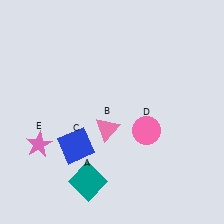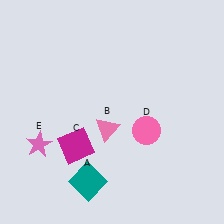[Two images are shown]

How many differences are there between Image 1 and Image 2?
There is 1 difference between the two images.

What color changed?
The square (C) changed from blue in Image 1 to magenta in Image 2.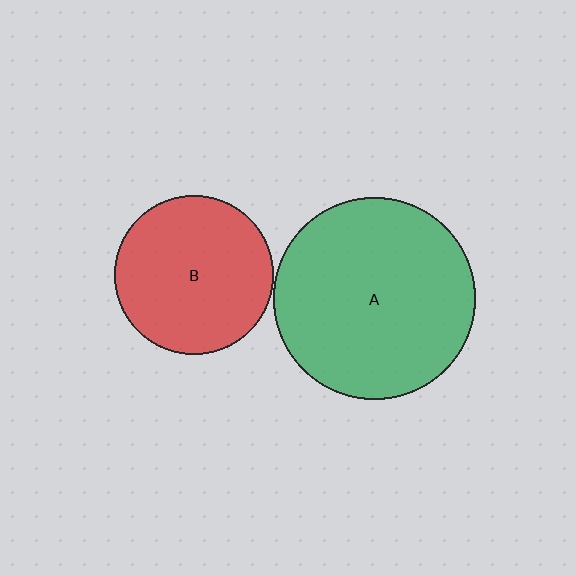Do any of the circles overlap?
No, none of the circles overlap.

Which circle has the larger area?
Circle A (green).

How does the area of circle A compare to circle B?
Approximately 1.6 times.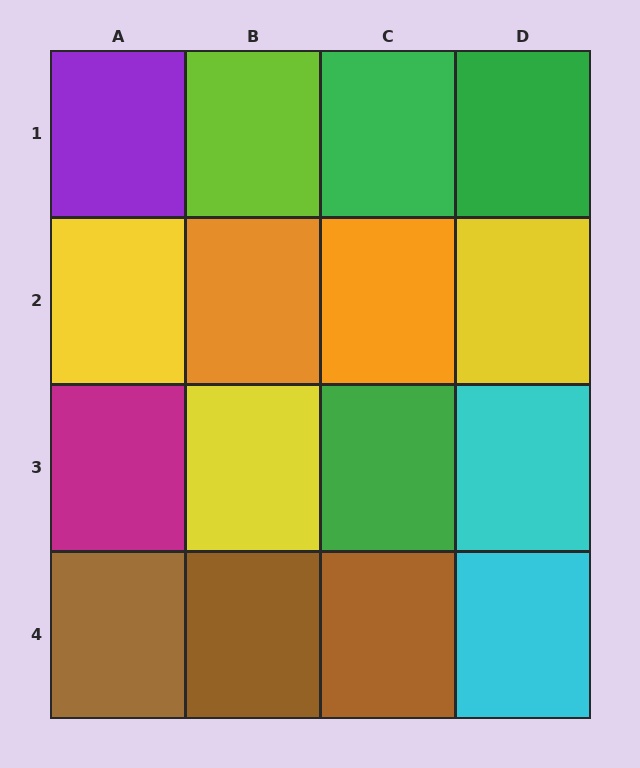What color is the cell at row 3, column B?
Yellow.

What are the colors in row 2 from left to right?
Yellow, orange, orange, yellow.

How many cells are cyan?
2 cells are cyan.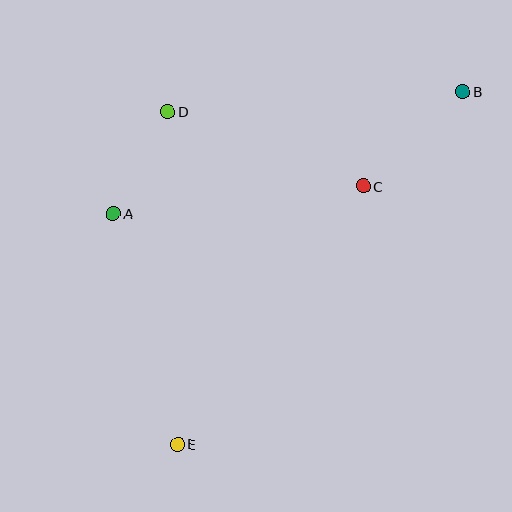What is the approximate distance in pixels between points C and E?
The distance between C and E is approximately 318 pixels.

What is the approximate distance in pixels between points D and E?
The distance between D and E is approximately 333 pixels.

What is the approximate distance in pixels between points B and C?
The distance between B and C is approximately 137 pixels.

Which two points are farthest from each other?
Points B and E are farthest from each other.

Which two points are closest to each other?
Points A and D are closest to each other.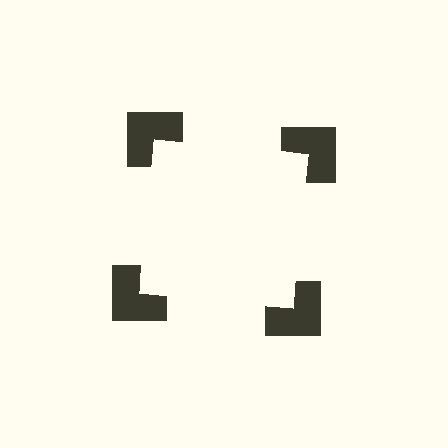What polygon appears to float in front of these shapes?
An illusory square — its edges are inferred from the aligned wedge cuts in the notched squares, not physically drawn.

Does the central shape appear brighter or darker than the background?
It typically appears slightly brighter than the background, even though no actual brightness change is drawn.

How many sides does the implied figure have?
4 sides.